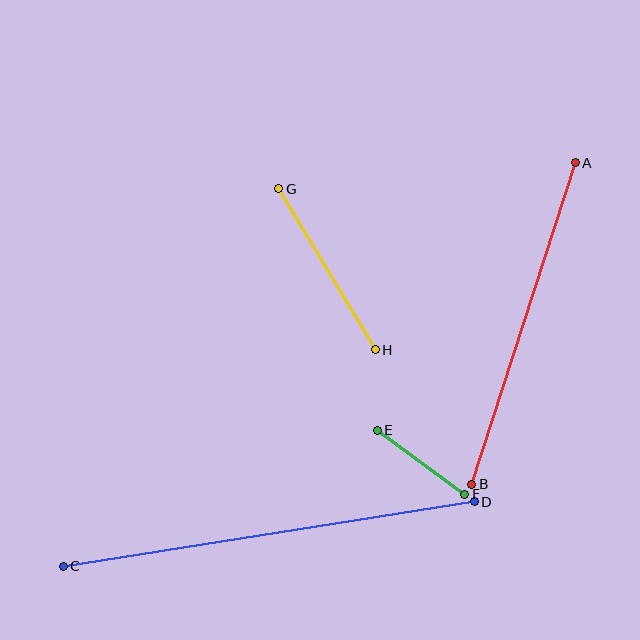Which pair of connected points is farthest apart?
Points C and D are farthest apart.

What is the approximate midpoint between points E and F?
The midpoint is at approximately (421, 462) pixels.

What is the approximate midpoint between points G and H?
The midpoint is at approximately (327, 269) pixels.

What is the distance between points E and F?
The distance is approximately 108 pixels.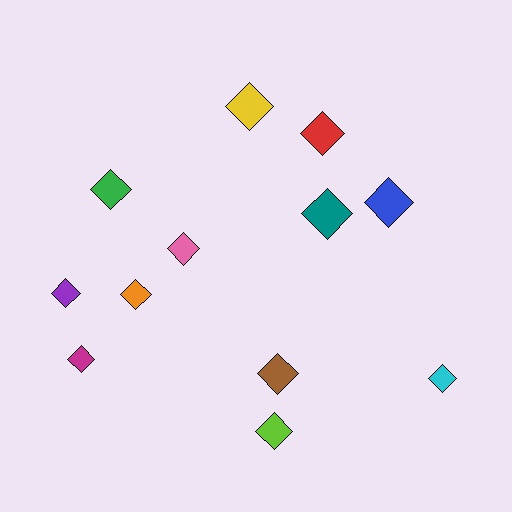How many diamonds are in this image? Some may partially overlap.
There are 12 diamonds.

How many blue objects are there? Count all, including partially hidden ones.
There is 1 blue object.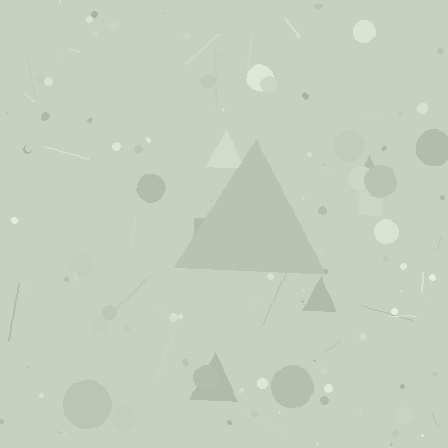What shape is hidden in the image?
A triangle is hidden in the image.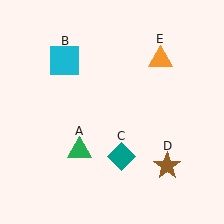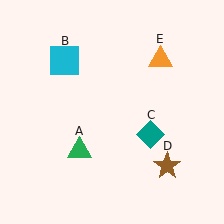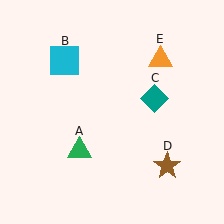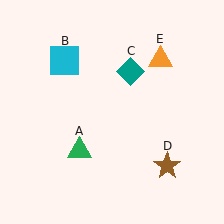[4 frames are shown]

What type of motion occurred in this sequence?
The teal diamond (object C) rotated counterclockwise around the center of the scene.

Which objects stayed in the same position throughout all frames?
Green triangle (object A) and cyan square (object B) and brown star (object D) and orange triangle (object E) remained stationary.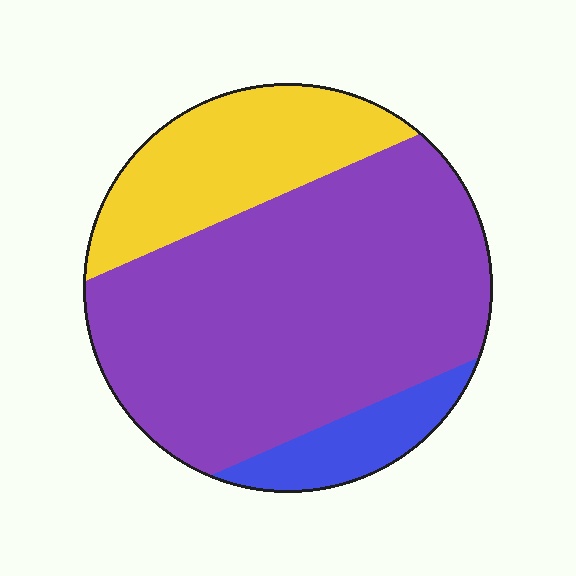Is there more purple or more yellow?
Purple.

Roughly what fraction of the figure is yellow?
Yellow takes up about one quarter (1/4) of the figure.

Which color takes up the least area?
Blue, at roughly 10%.